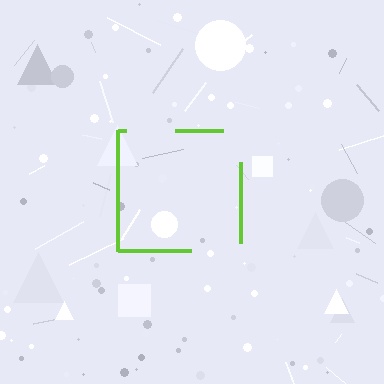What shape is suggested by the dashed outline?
The dashed outline suggests a square.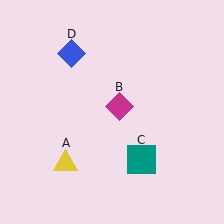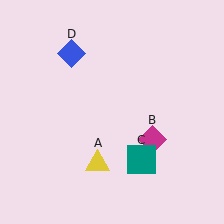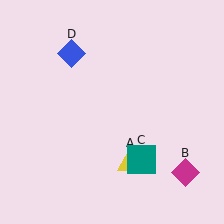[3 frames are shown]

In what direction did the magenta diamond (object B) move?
The magenta diamond (object B) moved down and to the right.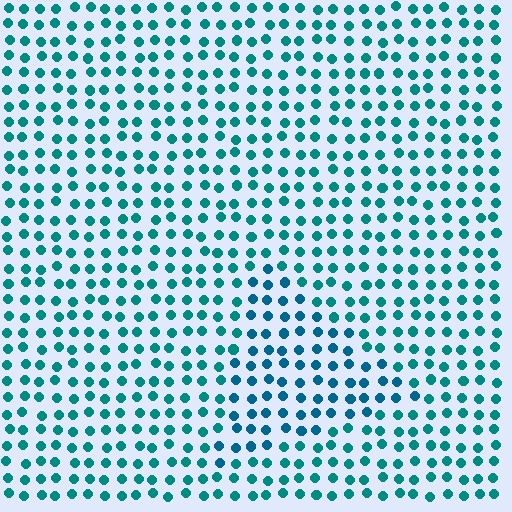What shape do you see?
I see a triangle.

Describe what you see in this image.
The image is filled with small teal elements in a uniform arrangement. A triangle-shaped region is visible where the elements are tinted to a slightly different hue, forming a subtle color boundary.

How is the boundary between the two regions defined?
The boundary is defined purely by a slight shift in hue (about 21 degrees). Spacing, size, and orientation are identical on both sides.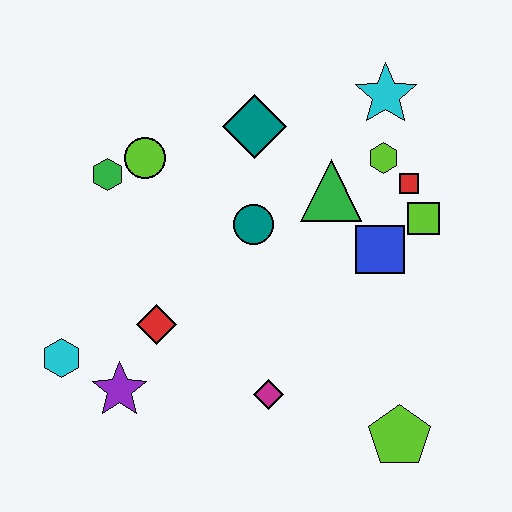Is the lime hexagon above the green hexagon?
Yes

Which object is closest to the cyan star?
The lime hexagon is closest to the cyan star.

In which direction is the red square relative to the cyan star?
The red square is below the cyan star.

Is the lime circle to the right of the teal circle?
No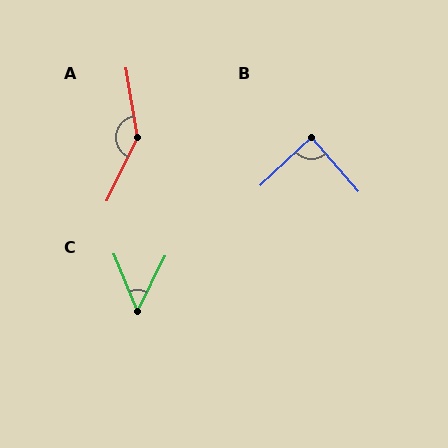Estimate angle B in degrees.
Approximately 87 degrees.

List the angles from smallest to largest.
C (48°), B (87°), A (145°).